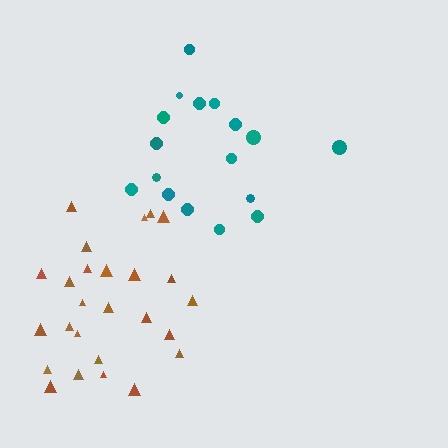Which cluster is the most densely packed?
Brown.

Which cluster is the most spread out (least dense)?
Teal.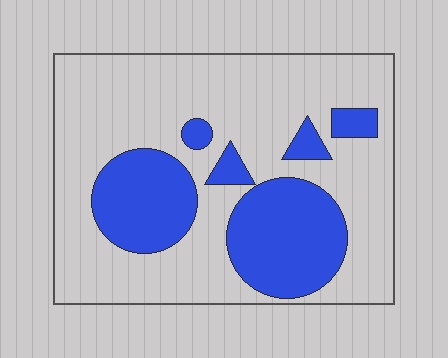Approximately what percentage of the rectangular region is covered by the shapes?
Approximately 30%.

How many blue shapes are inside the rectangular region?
6.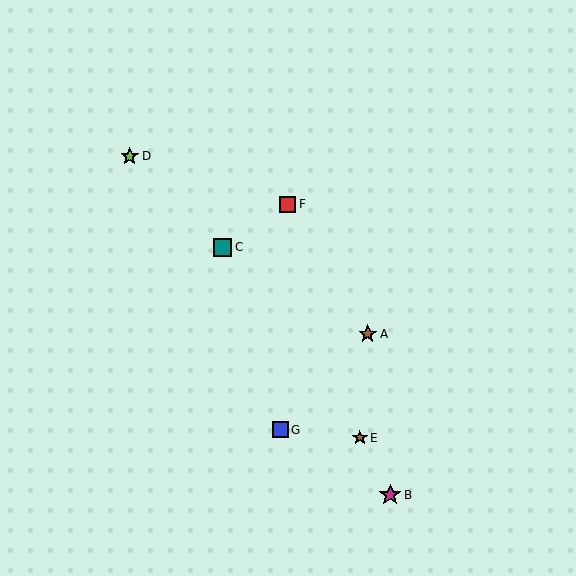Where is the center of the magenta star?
The center of the magenta star is at (390, 495).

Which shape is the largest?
The magenta star (labeled B) is the largest.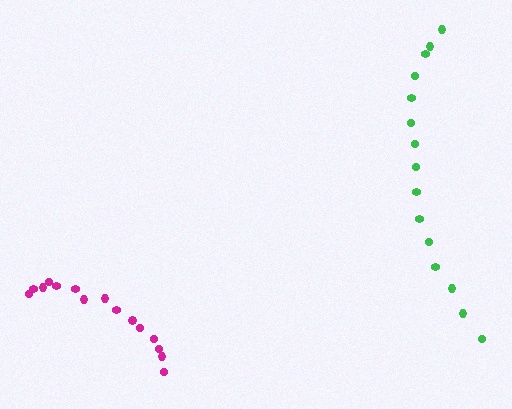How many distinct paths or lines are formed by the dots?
There are 2 distinct paths.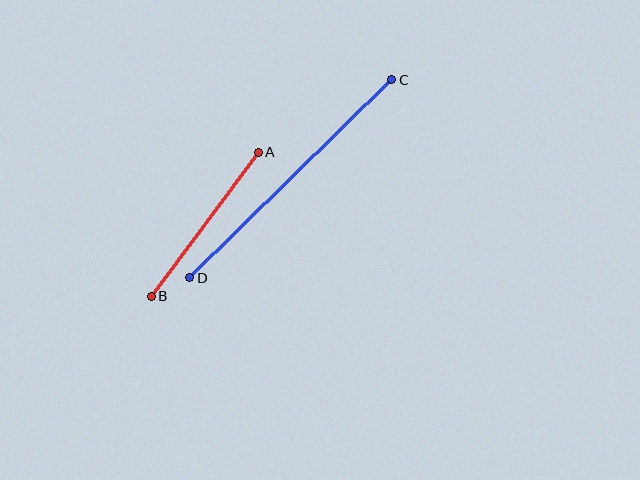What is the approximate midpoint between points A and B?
The midpoint is at approximately (205, 224) pixels.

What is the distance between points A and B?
The distance is approximately 180 pixels.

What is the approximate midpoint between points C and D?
The midpoint is at approximately (291, 179) pixels.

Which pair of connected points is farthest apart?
Points C and D are farthest apart.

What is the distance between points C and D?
The distance is approximately 283 pixels.